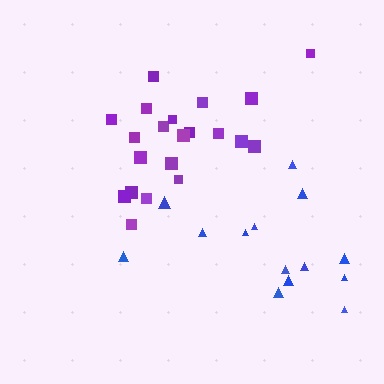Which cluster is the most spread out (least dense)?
Blue.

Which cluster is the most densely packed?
Purple.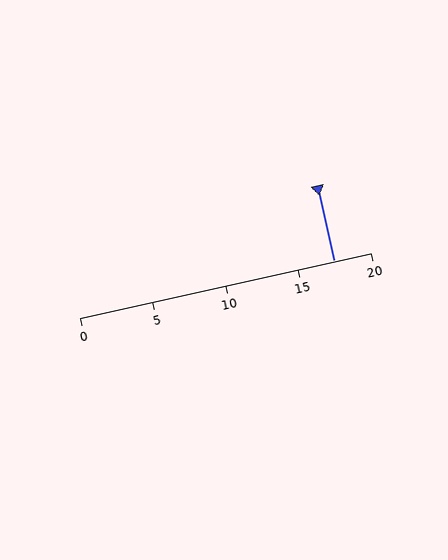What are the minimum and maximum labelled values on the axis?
The axis runs from 0 to 20.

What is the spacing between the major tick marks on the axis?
The major ticks are spaced 5 apart.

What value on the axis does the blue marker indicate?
The marker indicates approximately 17.5.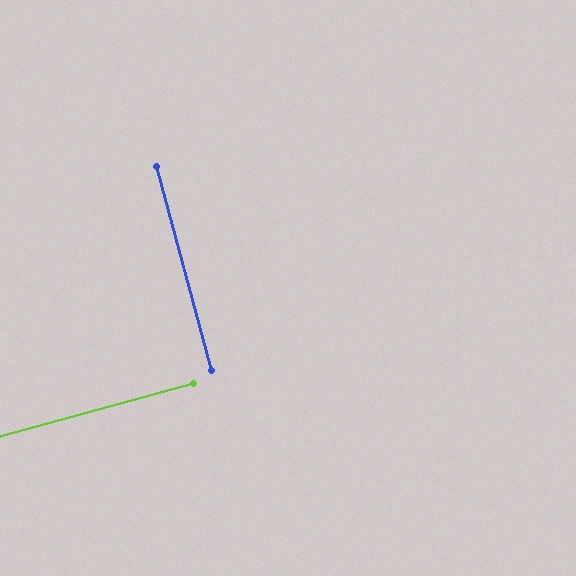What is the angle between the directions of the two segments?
Approximately 90 degrees.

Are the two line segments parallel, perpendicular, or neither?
Perpendicular — they meet at approximately 90°.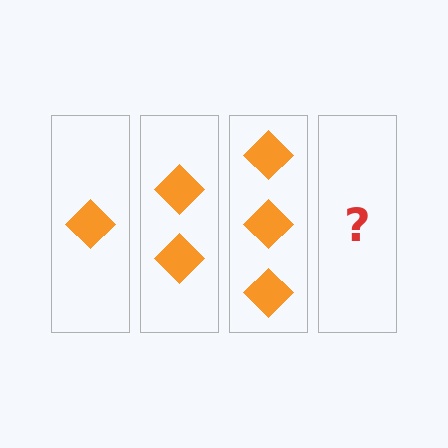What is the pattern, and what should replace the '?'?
The pattern is that each step adds one more diamond. The '?' should be 4 diamonds.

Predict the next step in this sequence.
The next step is 4 diamonds.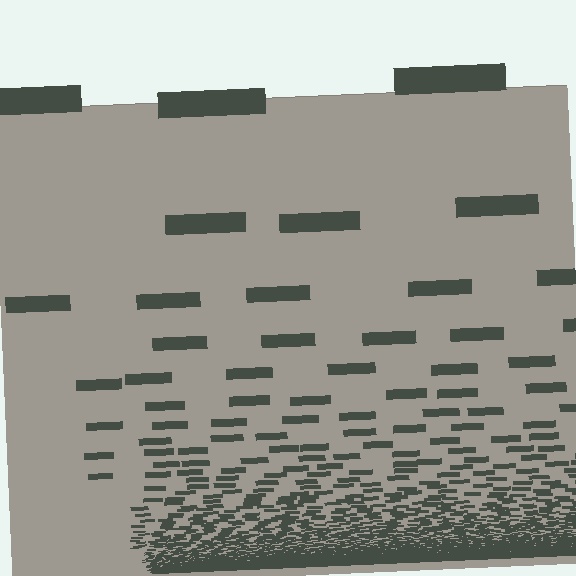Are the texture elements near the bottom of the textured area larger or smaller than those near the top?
Smaller. The gradient is inverted — elements near the bottom are smaller and denser.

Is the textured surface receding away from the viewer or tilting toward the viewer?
The surface appears to tilt toward the viewer. Texture elements get larger and sparser toward the top.